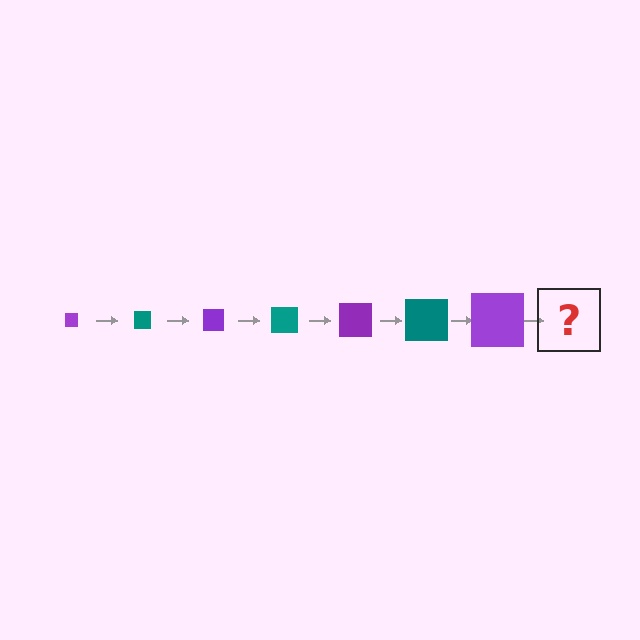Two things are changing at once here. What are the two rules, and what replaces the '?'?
The two rules are that the square grows larger each step and the color cycles through purple and teal. The '?' should be a teal square, larger than the previous one.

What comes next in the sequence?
The next element should be a teal square, larger than the previous one.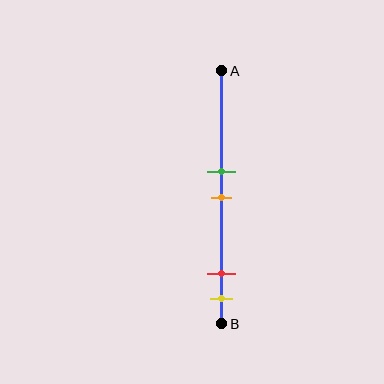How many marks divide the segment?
There are 4 marks dividing the segment.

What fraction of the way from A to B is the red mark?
The red mark is approximately 80% (0.8) of the way from A to B.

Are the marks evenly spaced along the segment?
No, the marks are not evenly spaced.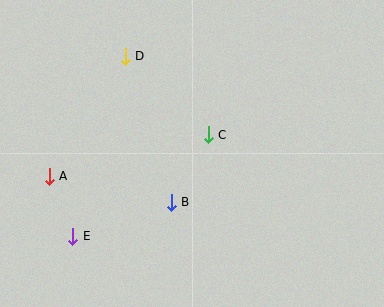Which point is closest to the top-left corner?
Point D is closest to the top-left corner.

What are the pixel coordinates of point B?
Point B is at (171, 202).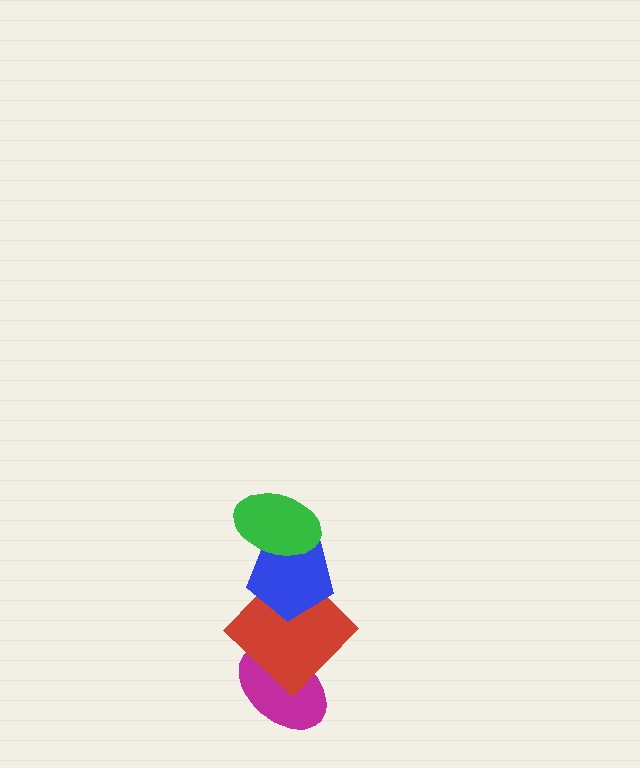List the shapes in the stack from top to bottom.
From top to bottom: the green ellipse, the blue pentagon, the red diamond, the magenta ellipse.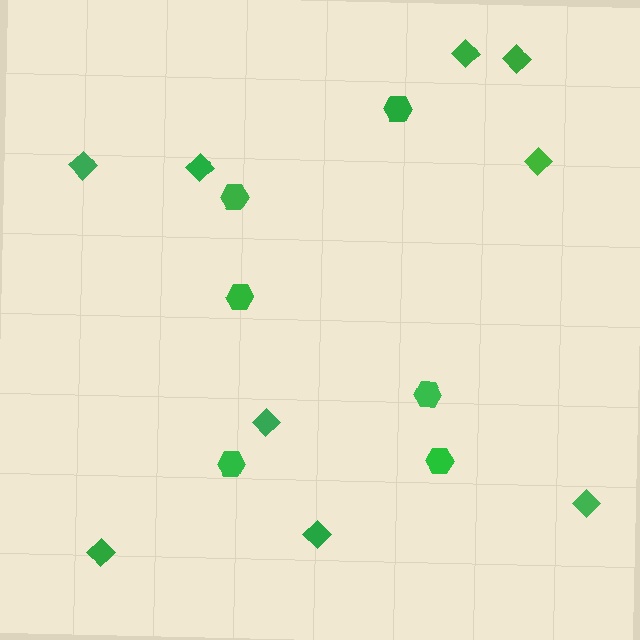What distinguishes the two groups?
There are 2 groups: one group of hexagons (6) and one group of diamonds (9).